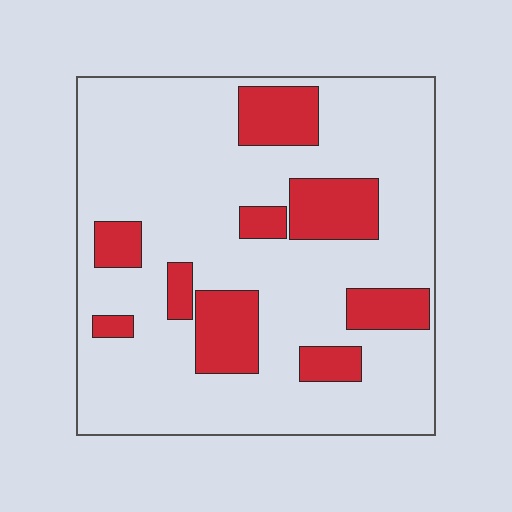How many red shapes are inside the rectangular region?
9.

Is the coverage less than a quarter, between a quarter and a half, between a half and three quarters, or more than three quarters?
Less than a quarter.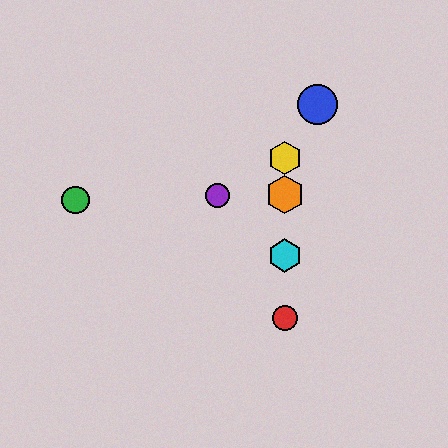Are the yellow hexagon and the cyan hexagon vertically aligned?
Yes, both are at x≈285.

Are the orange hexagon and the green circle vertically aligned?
No, the orange hexagon is at x≈285 and the green circle is at x≈76.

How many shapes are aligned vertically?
4 shapes (the red circle, the yellow hexagon, the orange hexagon, the cyan hexagon) are aligned vertically.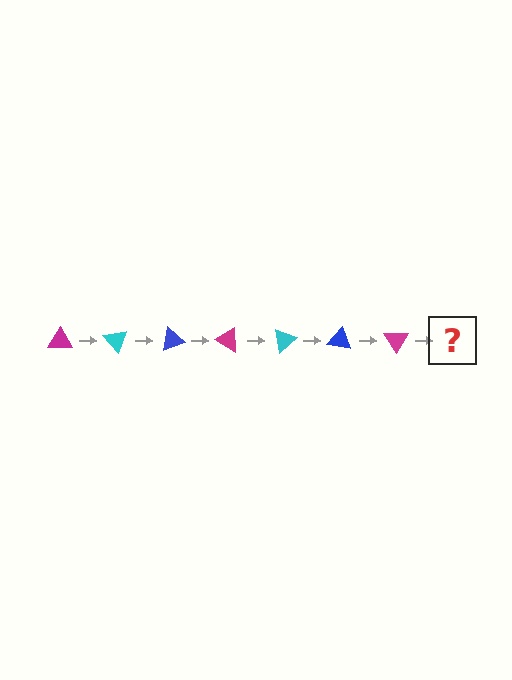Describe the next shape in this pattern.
It should be a cyan triangle, rotated 350 degrees from the start.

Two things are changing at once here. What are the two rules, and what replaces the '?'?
The two rules are that it rotates 50 degrees each step and the color cycles through magenta, cyan, and blue. The '?' should be a cyan triangle, rotated 350 degrees from the start.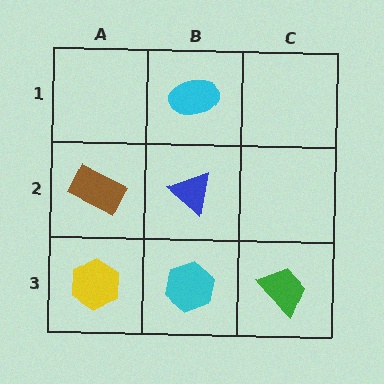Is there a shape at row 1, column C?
No, that cell is empty.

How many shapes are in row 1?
1 shape.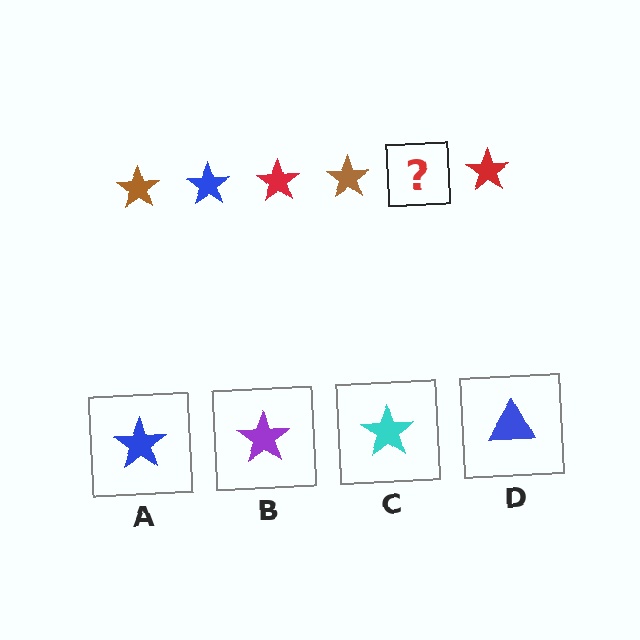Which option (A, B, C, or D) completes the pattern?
A.